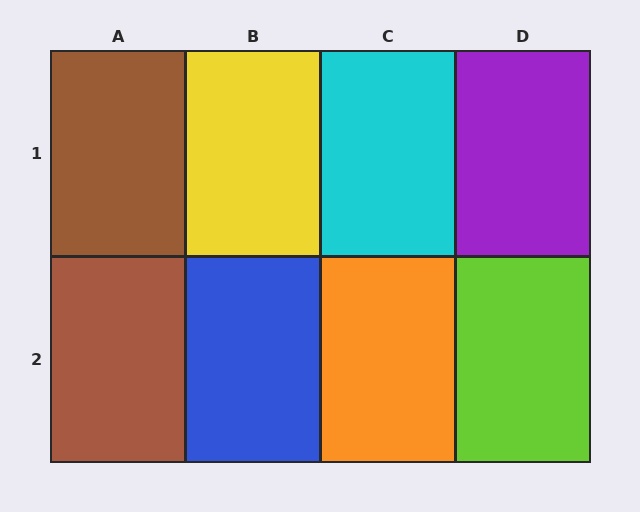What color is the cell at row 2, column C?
Orange.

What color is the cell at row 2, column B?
Blue.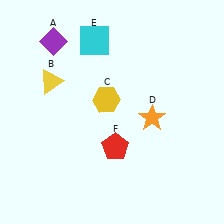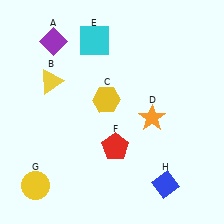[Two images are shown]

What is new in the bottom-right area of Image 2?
A blue diamond (H) was added in the bottom-right area of Image 2.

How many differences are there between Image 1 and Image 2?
There are 2 differences between the two images.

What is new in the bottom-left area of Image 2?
A yellow circle (G) was added in the bottom-left area of Image 2.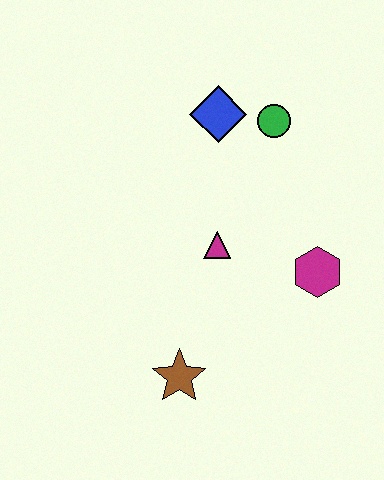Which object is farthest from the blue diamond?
The brown star is farthest from the blue diamond.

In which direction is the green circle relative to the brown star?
The green circle is above the brown star.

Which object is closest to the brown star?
The magenta triangle is closest to the brown star.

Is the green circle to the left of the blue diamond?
No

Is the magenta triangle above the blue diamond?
No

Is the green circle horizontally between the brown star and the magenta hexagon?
Yes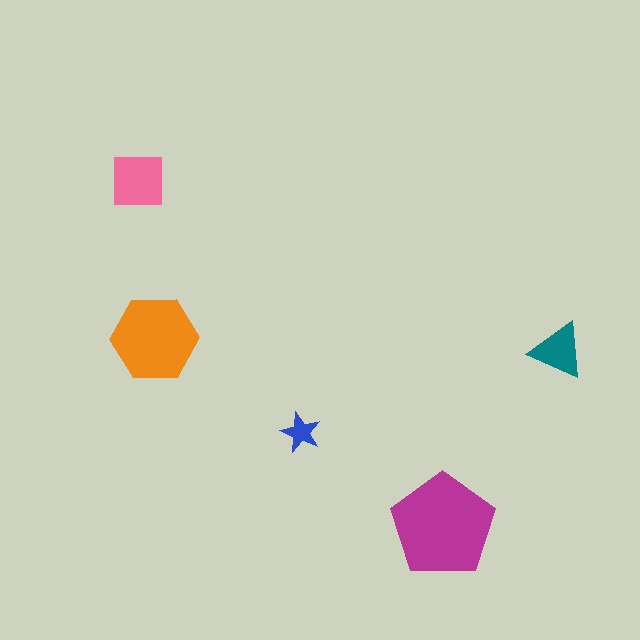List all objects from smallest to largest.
The blue star, the teal triangle, the pink square, the orange hexagon, the magenta pentagon.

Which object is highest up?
The pink square is topmost.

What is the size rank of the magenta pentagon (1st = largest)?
1st.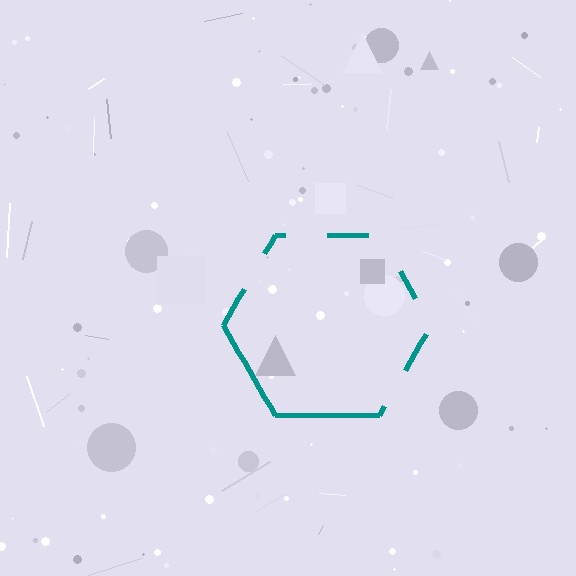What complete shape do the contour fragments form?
The contour fragments form a hexagon.